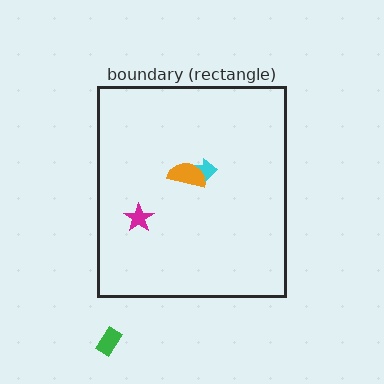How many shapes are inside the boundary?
3 inside, 1 outside.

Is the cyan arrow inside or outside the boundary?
Inside.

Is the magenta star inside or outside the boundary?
Inside.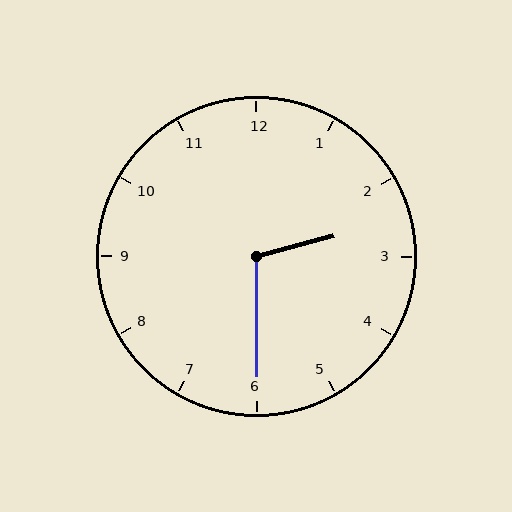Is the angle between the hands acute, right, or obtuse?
It is obtuse.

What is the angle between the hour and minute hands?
Approximately 105 degrees.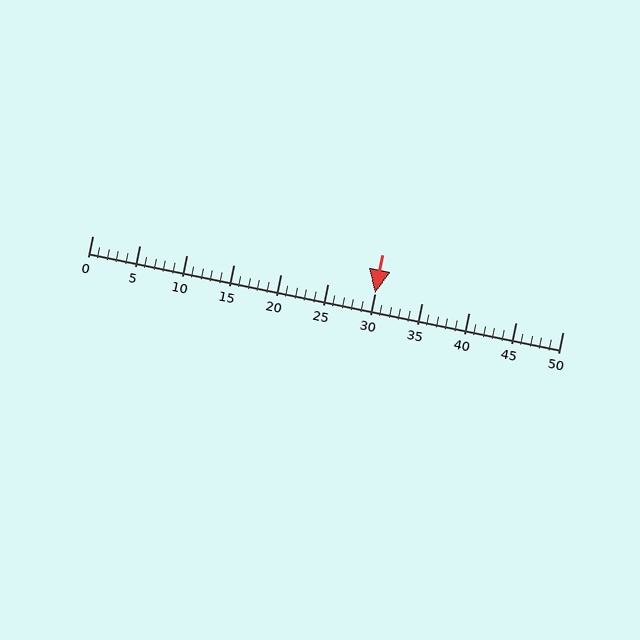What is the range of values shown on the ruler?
The ruler shows values from 0 to 50.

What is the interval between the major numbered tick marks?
The major tick marks are spaced 5 units apart.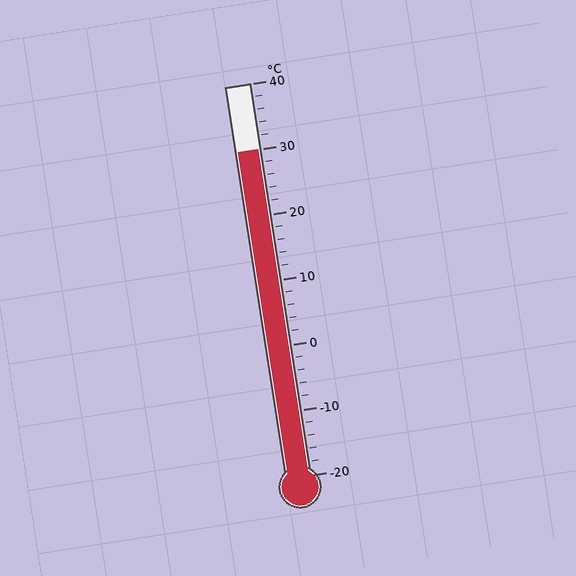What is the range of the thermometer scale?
The thermometer scale ranges from -20°C to 40°C.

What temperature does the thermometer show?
The thermometer shows approximately 30°C.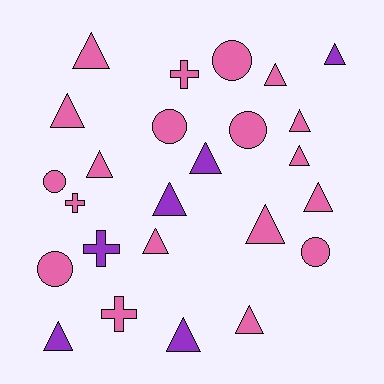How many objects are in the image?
There are 25 objects.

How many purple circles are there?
There are no purple circles.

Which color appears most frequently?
Pink, with 19 objects.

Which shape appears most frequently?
Triangle, with 15 objects.